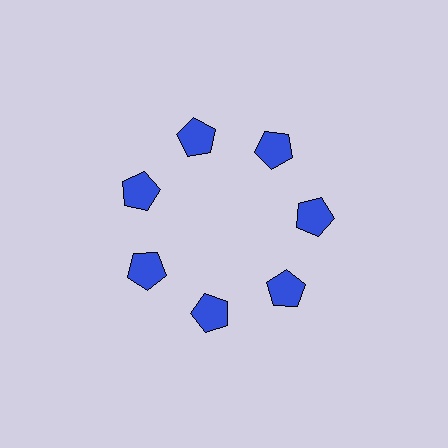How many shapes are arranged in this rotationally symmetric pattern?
There are 7 shapes, arranged in 7 groups of 1.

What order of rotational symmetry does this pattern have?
This pattern has 7-fold rotational symmetry.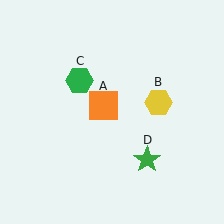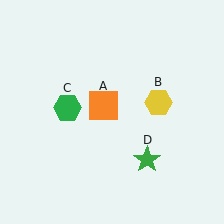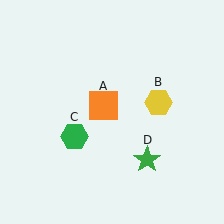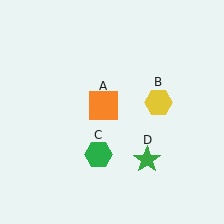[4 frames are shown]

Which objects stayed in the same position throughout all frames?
Orange square (object A) and yellow hexagon (object B) and green star (object D) remained stationary.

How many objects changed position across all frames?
1 object changed position: green hexagon (object C).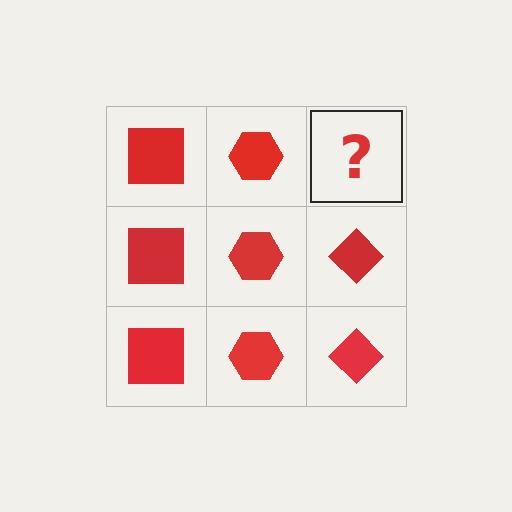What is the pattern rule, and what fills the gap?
The rule is that each column has a consistent shape. The gap should be filled with a red diamond.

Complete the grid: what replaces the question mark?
The question mark should be replaced with a red diamond.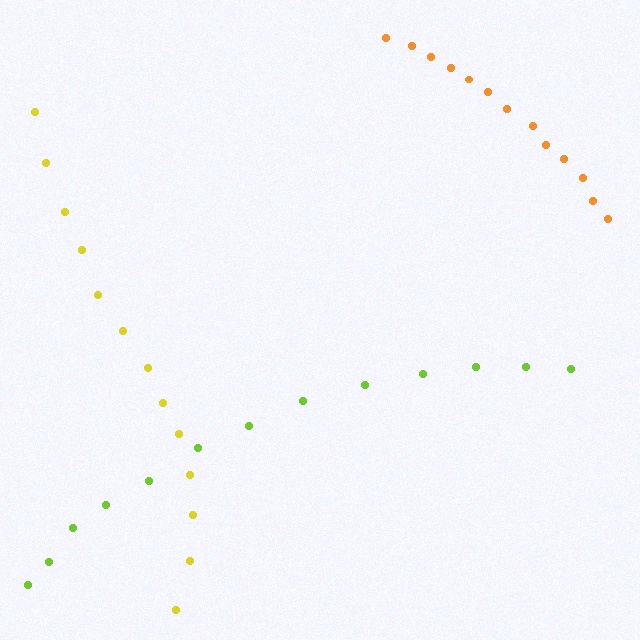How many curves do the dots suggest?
There are 3 distinct paths.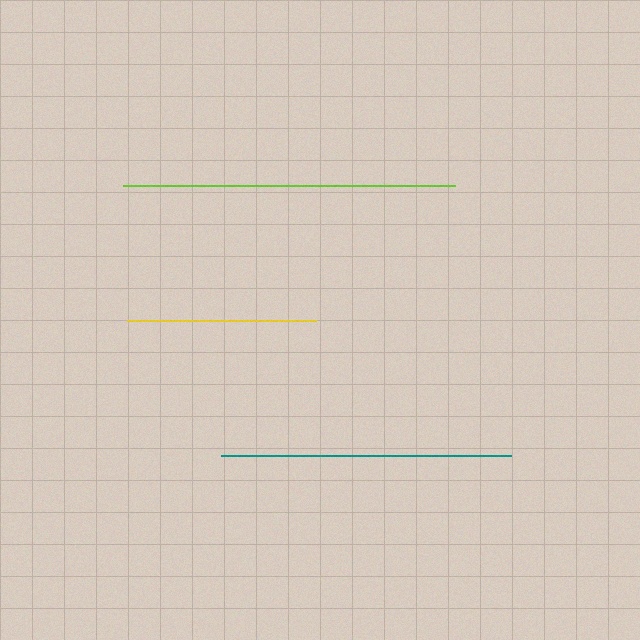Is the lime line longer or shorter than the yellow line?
The lime line is longer than the yellow line.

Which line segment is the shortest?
The yellow line is the shortest at approximately 190 pixels.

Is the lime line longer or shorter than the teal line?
The lime line is longer than the teal line.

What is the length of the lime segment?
The lime segment is approximately 332 pixels long.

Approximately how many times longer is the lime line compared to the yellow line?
The lime line is approximately 1.8 times the length of the yellow line.